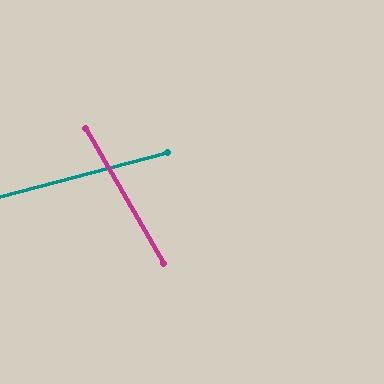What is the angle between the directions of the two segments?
Approximately 75 degrees.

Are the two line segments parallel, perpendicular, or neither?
Neither parallel nor perpendicular — they differ by about 75°.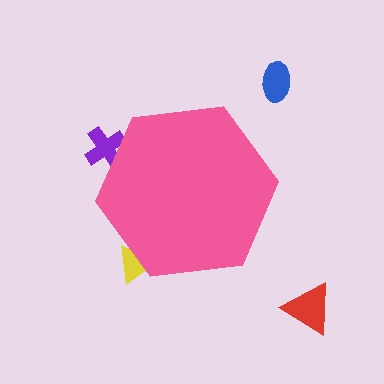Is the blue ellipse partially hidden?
No, the blue ellipse is fully visible.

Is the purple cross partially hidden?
Yes, the purple cross is partially hidden behind the pink hexagon.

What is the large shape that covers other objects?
A pink hexagon.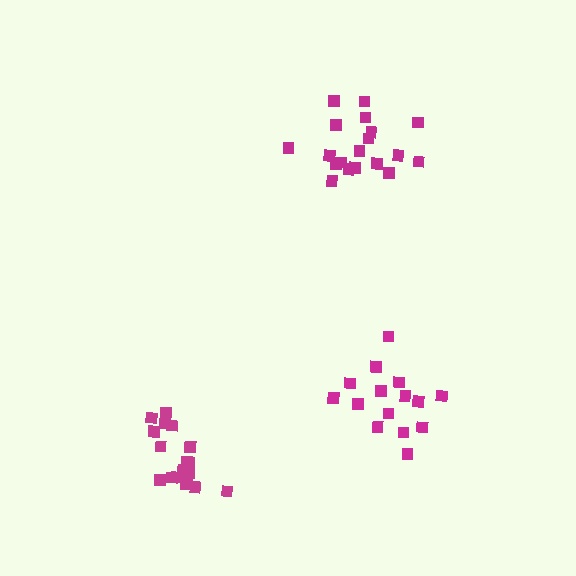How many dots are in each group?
Group 1: 15 dots, Group 2: 19 dots, Group 3: 19 dots (53 total).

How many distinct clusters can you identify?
There are 3 distinct clusters.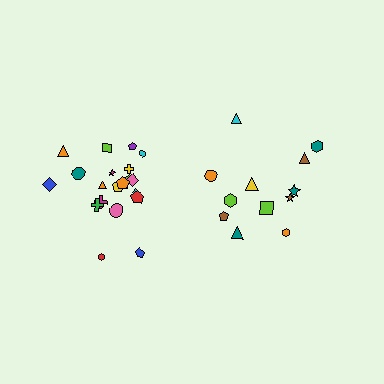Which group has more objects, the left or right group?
The left group.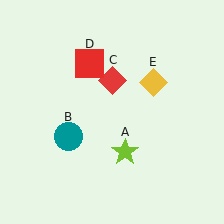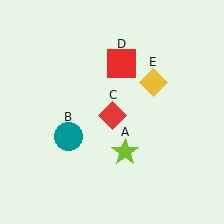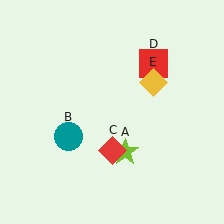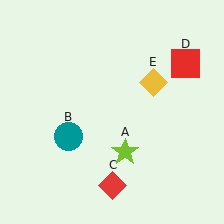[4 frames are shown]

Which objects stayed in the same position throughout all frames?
Lime star (object A) and teal circle (object B) and yellow diamond (object E) remained stationary.